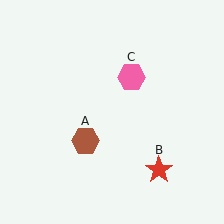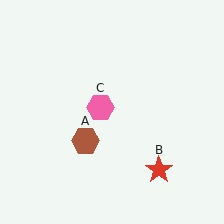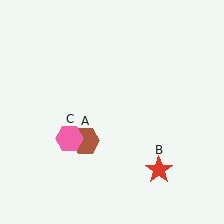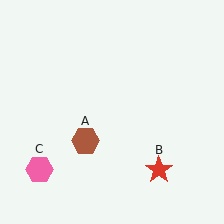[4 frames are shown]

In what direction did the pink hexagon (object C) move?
The pink hexagon (object C) moved down and to the left.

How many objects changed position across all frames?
1 object changed position: pink hexagon (object C).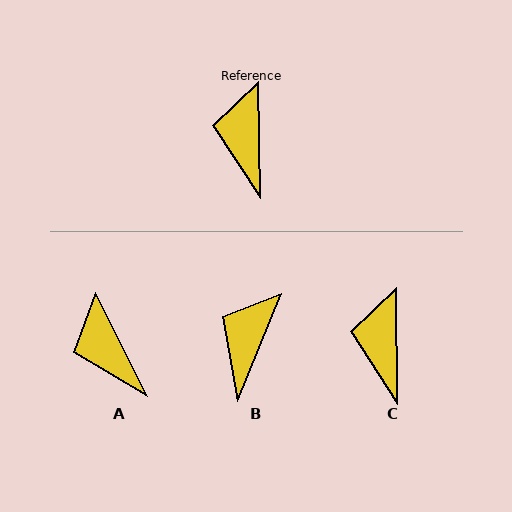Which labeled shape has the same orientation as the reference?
C.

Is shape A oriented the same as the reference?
No, it is off by about 26 degrees.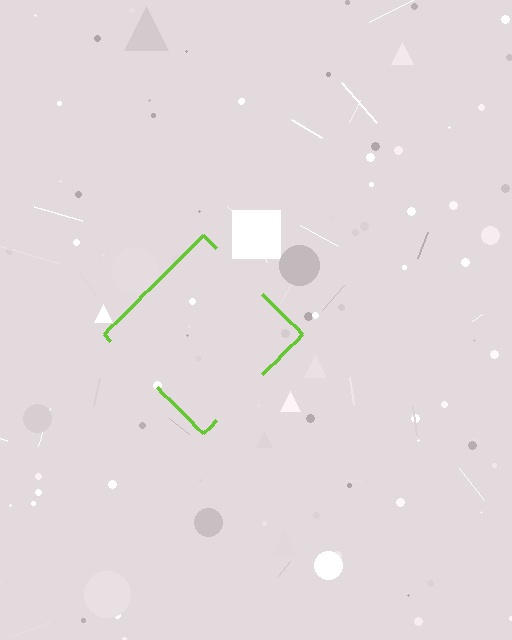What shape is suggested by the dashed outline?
The dashed outline suggests a diamond.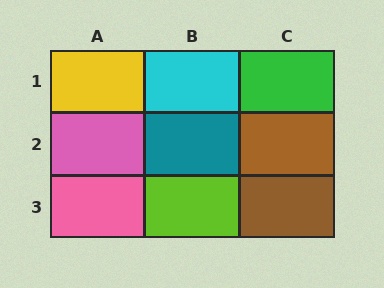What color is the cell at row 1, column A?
Yellow.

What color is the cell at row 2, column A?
Pink.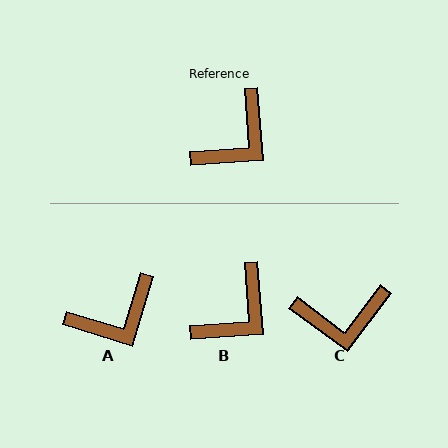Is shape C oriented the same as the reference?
No, it is off by about 41 degrees.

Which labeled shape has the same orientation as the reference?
B.